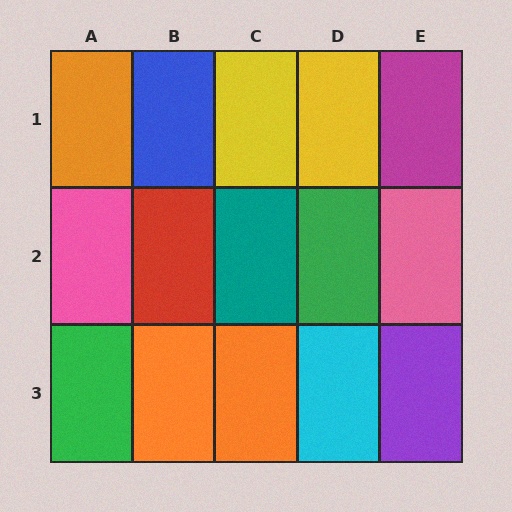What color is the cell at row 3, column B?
Orange.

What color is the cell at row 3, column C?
Orange.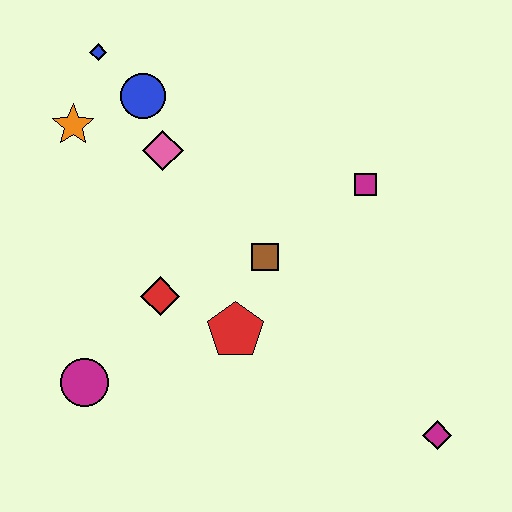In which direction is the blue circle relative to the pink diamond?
The blue circle is above the pink diamond.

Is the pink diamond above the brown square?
Yes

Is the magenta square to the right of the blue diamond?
Yes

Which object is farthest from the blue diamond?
The magenta diamond is farthest from the blue diamond.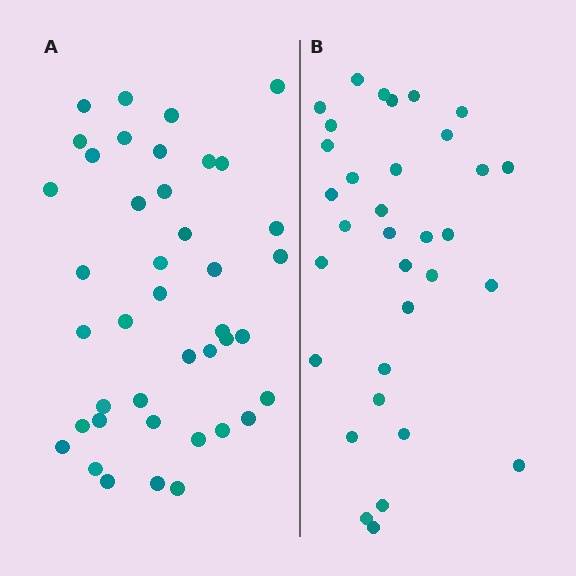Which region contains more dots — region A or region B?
Region A (the left region) has more dots.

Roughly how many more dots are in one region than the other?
Region A has roughly 8 or so more dots than region B.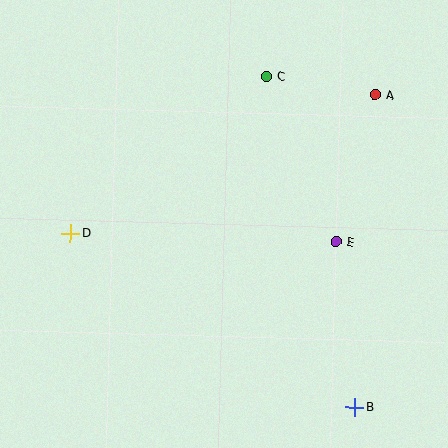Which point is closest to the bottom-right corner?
Point B is closest to the bottom-right corner.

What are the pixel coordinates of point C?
Point C is at (266, 76).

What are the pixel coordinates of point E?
Point E is at (336, 242).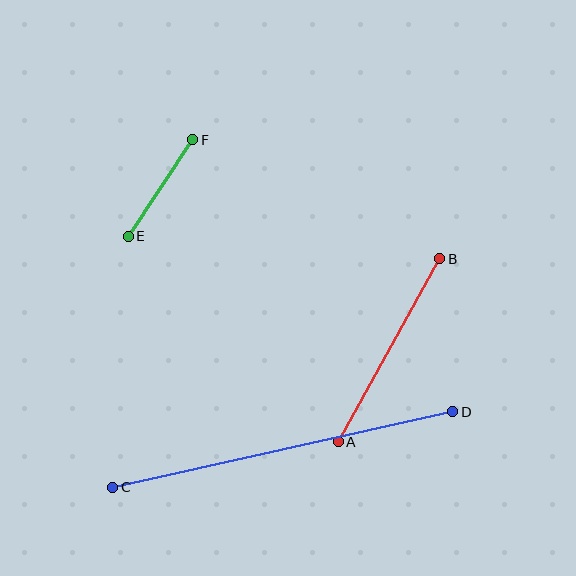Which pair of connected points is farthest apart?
Points C and D are farthest apart.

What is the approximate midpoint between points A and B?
The midpoint is at approximately (389, 350) pixels.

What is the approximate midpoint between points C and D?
The midpoint is at approximately (283, 450) pixels.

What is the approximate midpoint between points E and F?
The midpoint is at approximately (160, 188) pixels.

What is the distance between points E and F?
The distance is approximately 116 pixels.